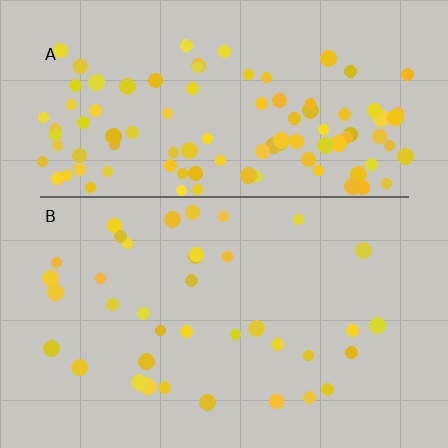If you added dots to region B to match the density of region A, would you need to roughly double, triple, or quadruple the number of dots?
Approximately triple.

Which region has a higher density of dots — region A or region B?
A (the top).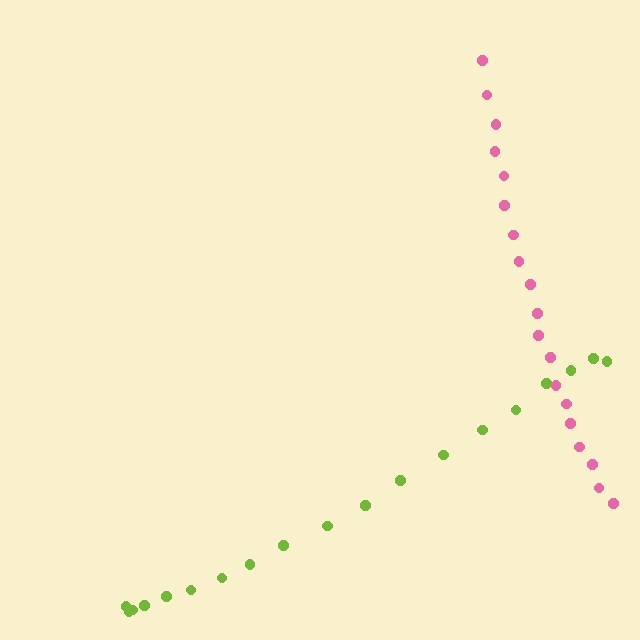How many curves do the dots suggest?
There are 2 distinct paths.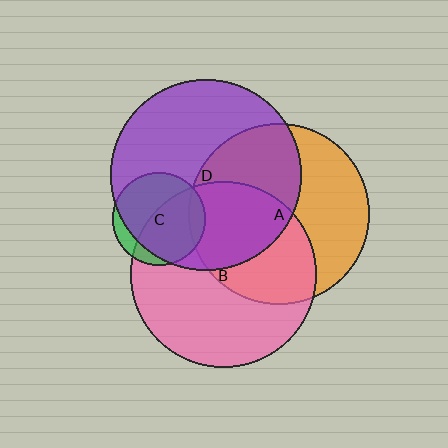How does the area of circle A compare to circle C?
Approximately 3.8 times.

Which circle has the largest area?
Circle D (purple).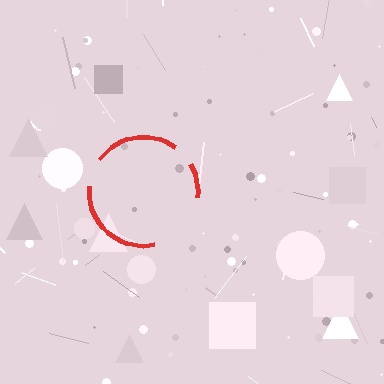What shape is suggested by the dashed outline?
The dashed outline suggests a circle.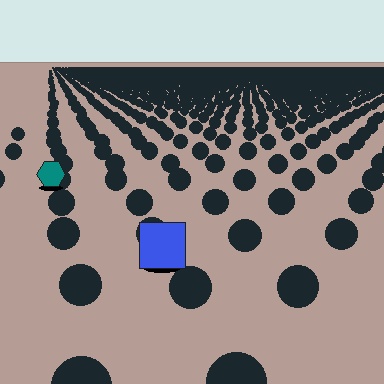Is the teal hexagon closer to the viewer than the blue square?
No. The blue square is closer — you can tell from the texture gradient: the ground texture is coarser near it.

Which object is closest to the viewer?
The blue square is closest. The texture marks near it are larger and more spread out.